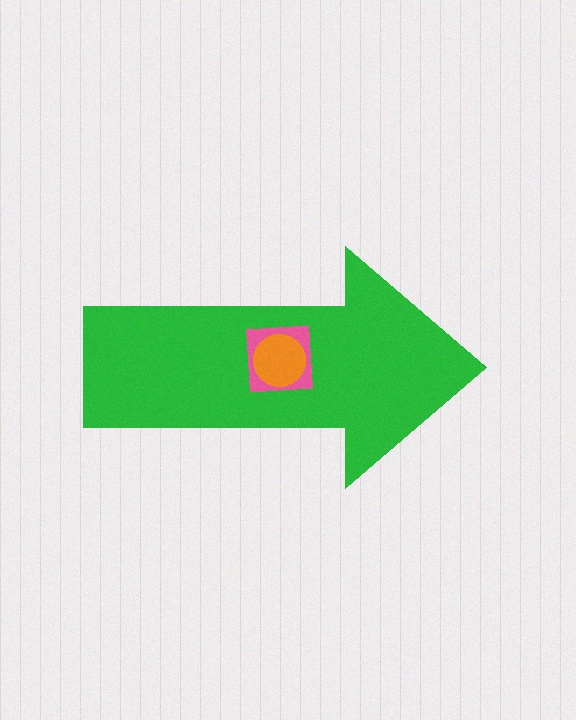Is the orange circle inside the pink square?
Yes.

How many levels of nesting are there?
3.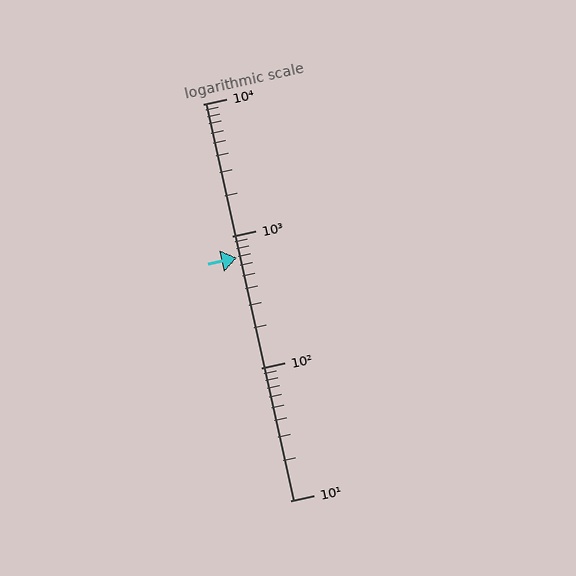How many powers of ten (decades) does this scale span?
The scale spans 3 decades, from 10 to 10000.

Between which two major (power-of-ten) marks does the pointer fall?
The pointer is between 100 and 1000.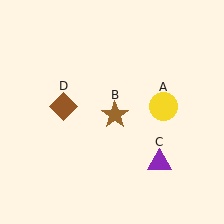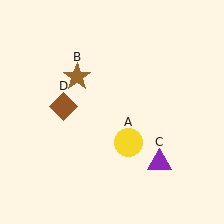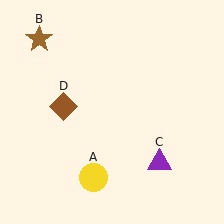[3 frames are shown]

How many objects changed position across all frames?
2 objects changed position: yellow circle (object A), brown star (object B).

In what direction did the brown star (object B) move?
The brown star (object B) moved up and to the left.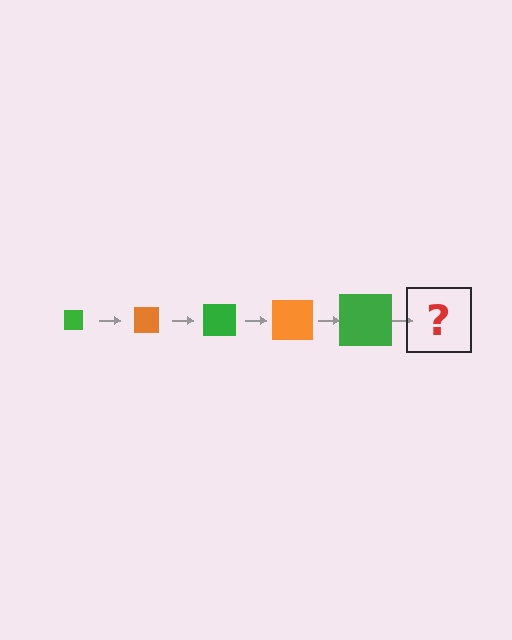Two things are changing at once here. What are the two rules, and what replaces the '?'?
The two rules are that the square grows larger each step and the color cycles through green and orange. The '?' should be an orange square, larger than the previous one.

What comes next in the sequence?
The next element should be an orange square, larger than the previous one.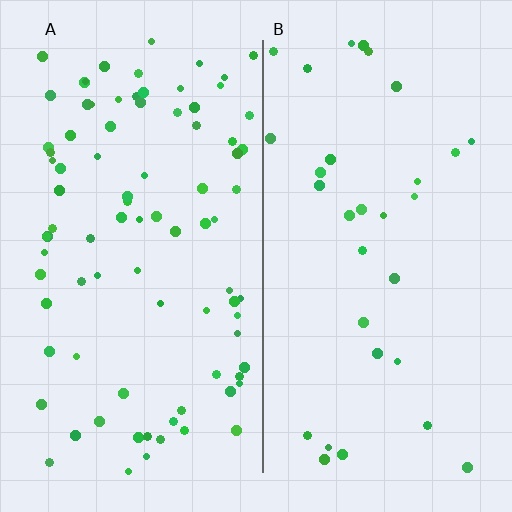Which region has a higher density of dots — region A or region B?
A (the left).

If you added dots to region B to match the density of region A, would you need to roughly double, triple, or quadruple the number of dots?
Approximately triple.